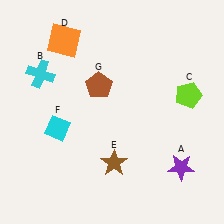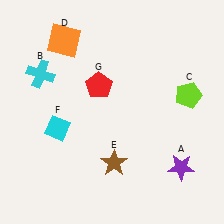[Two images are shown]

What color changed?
The pentagon (G) changed from brown in Image 1 to red in Image 2.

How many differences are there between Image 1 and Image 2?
There is 1 difference between the two images.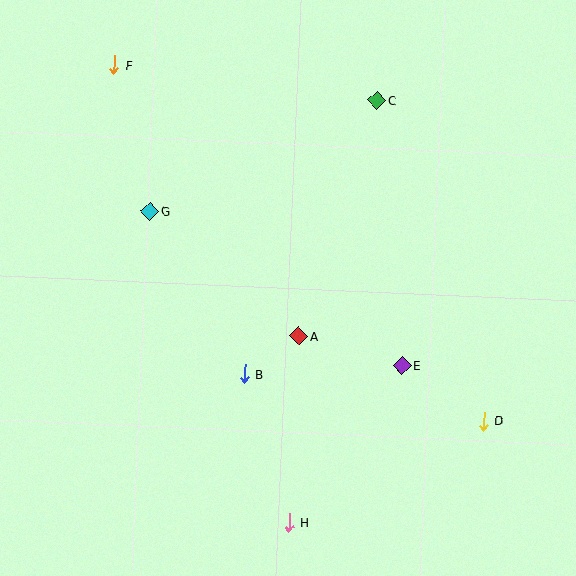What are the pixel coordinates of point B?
Point B is at (245, 374).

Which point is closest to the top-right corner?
Point C is closest to the top-right corner.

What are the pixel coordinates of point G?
Point G is at (150, 211).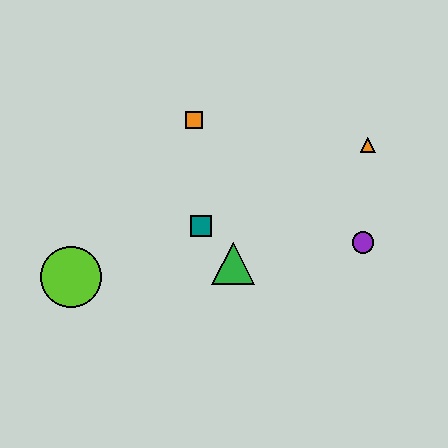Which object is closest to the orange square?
The teal square is closest to the orange square.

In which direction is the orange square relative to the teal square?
The orange square is above the teal square.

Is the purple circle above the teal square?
No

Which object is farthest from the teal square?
The orange triangle is farthest from the teal square.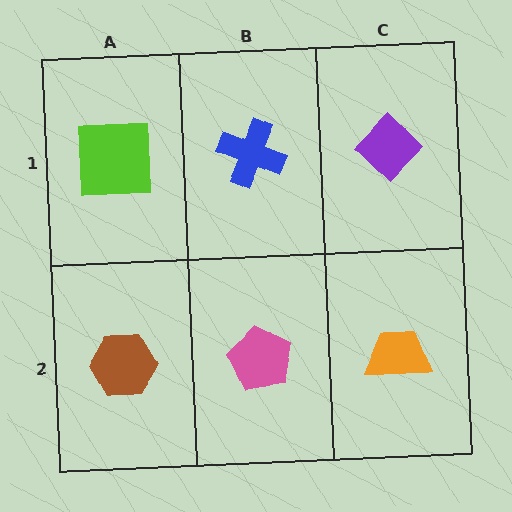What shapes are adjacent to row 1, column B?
A pink pentagon (row 2, column B), a lime square (row 1, column A), a purple diamond (row 1, column C).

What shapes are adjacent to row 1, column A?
A brown hexagon (row 2, column A), a blue cross (row 1, column B).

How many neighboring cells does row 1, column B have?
3.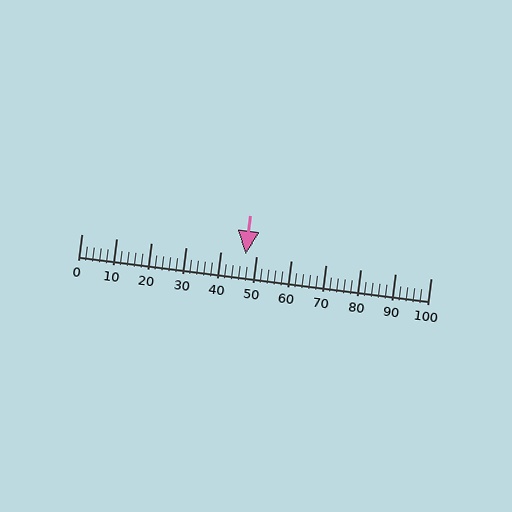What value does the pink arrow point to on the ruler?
The pink arrow points to approximately 47.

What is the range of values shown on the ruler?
The ruler shows values from 0 to 100.